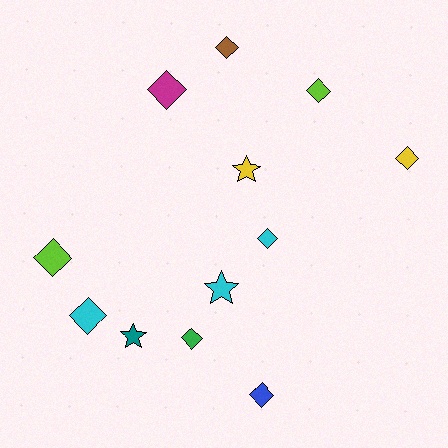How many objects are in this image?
There are 12 objects.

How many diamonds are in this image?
There are 9 diamonds.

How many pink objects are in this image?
There are no pink objects.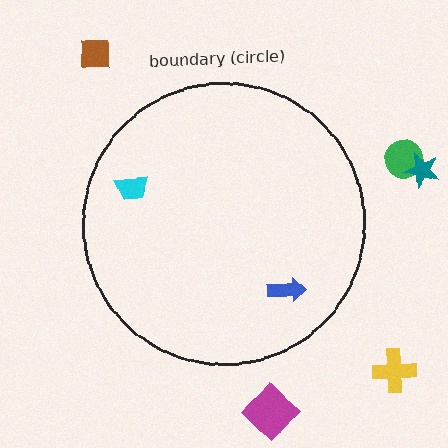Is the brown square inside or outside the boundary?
Outside.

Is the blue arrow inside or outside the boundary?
Inside.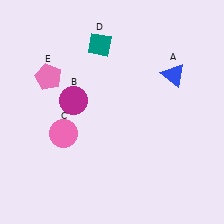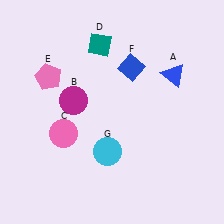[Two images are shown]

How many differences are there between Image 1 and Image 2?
There are 2 differences between the two images.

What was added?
A blue diamond (F), a cyan circle (G) were added in Image 2.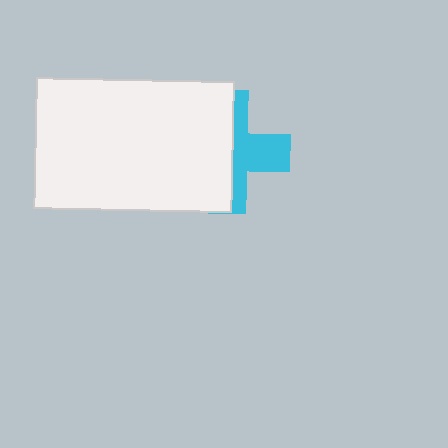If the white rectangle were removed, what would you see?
You would see the complete cyan cross.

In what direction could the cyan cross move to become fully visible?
The cyan cross could move right. That would shift it out from behind the white rectangle entirely.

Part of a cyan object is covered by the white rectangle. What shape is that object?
It is a cross.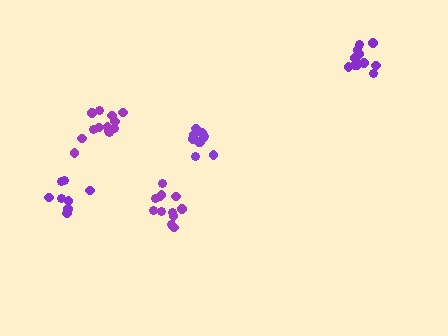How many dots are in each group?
Group 1: 12 dots, Group 2: 12 dots, Group 3: 13 dots, Group 4: 8 dots, Group 5: 12 dots (57 total).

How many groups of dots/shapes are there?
There are 5 groups.